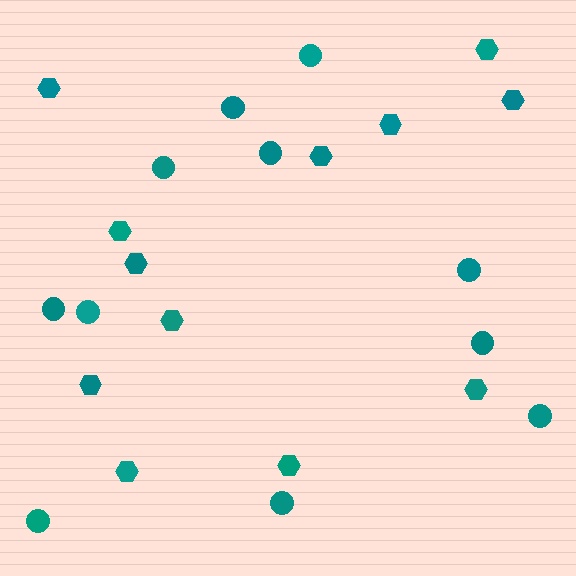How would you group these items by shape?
There are 2 groups: one group of circles (11) and one group of hexagons (12).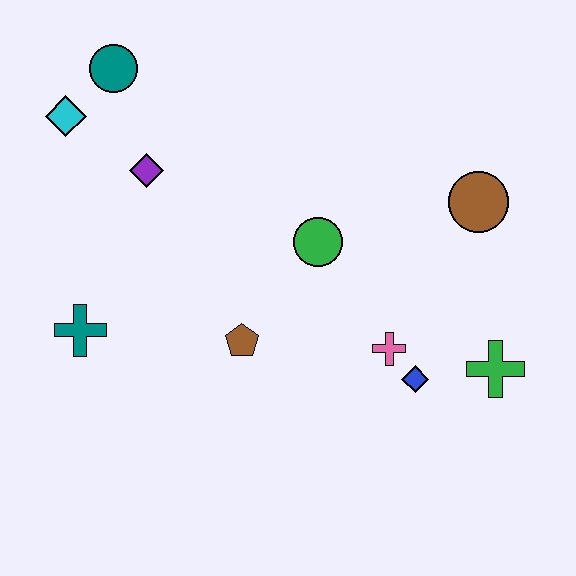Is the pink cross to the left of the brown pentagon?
No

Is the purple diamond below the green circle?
No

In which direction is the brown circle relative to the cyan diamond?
The brown circle is to the right of the cyan diamond.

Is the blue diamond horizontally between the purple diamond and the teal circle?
No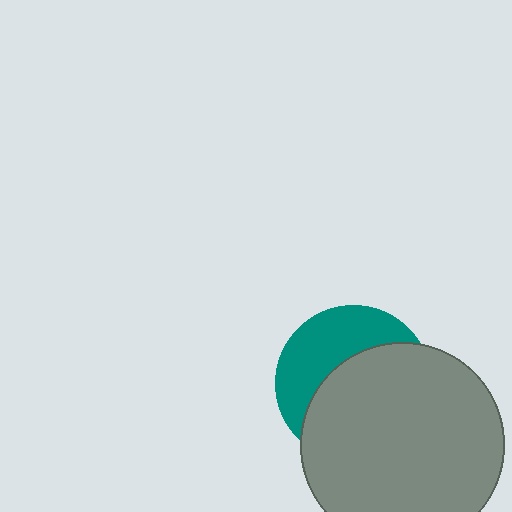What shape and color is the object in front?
The object in front is a gray circle.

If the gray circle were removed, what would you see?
You would see the complete teal circle.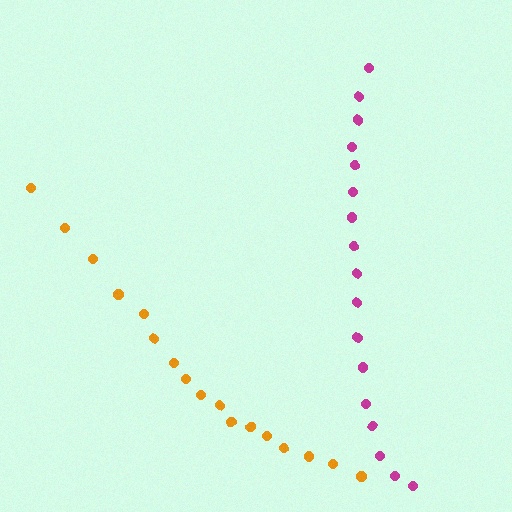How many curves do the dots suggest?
There are 2 distinct paths.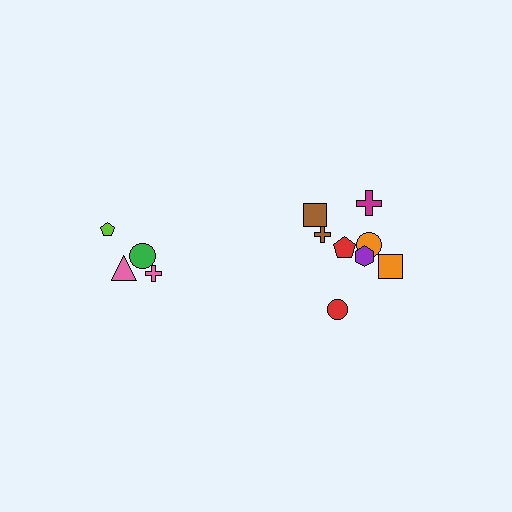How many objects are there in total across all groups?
There are 12 objects.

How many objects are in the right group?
There are 8 objects.